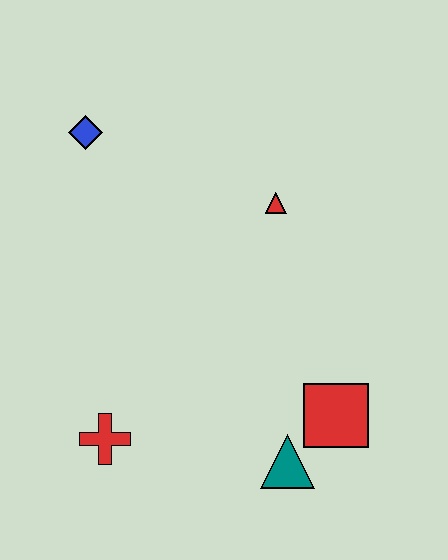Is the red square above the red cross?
Yes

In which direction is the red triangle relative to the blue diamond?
The red triangle is to the right of the blue diamond.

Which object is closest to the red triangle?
The blue diamond is closest to the red triangle.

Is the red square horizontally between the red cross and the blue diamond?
No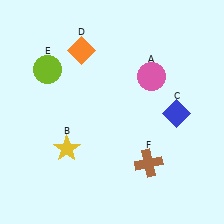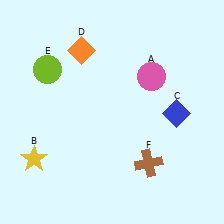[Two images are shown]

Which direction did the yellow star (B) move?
The yellow star (B) moved left.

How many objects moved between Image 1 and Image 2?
1 object moved between the two images.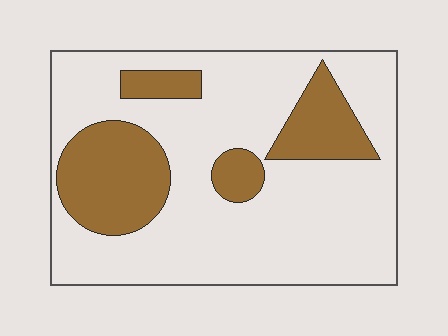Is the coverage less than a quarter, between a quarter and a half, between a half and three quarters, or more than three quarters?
Between a quarter and a half.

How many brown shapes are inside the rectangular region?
4.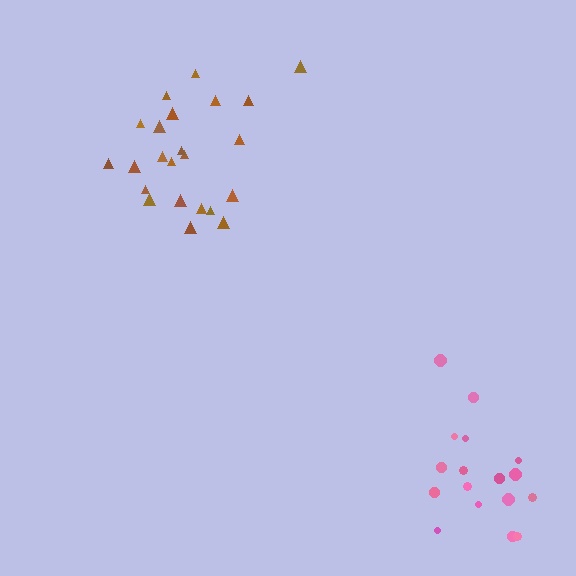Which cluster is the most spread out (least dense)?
Pink.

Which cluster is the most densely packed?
Brown.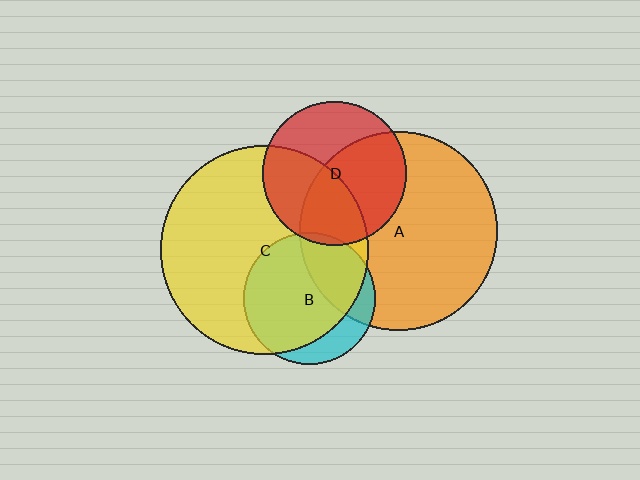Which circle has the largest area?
Circle C (yellow).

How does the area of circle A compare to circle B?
Approximately 2.3 times.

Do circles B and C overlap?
Yes.